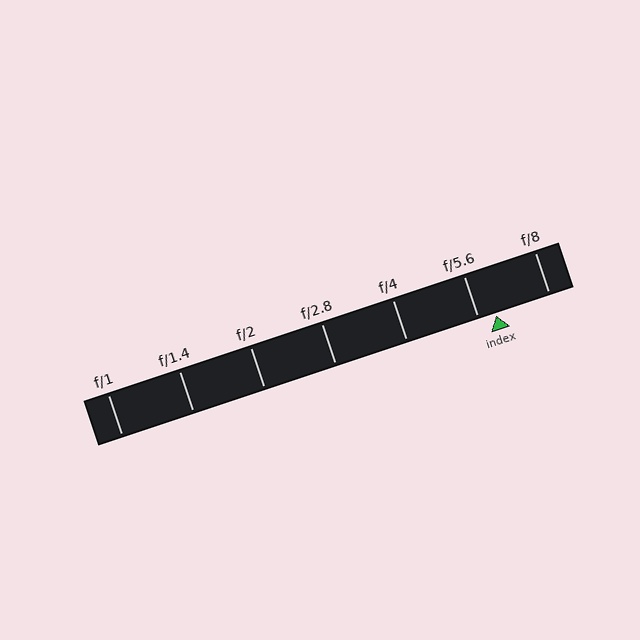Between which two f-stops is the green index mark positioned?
The index mark is between f/5.6 and f/8.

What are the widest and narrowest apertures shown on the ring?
The widest aperture shown is f/1 and the narrowest is f/8.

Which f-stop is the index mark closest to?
The index mark is closest to f/5.6.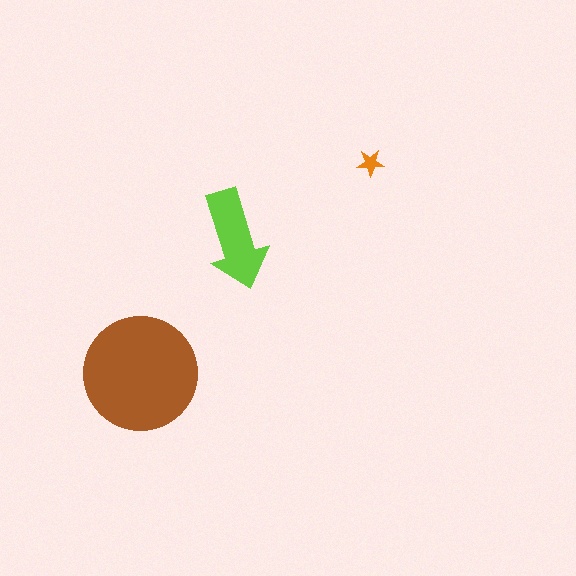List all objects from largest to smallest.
The brown circle, the lime arrow, the orange star.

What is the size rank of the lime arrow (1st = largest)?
2nd.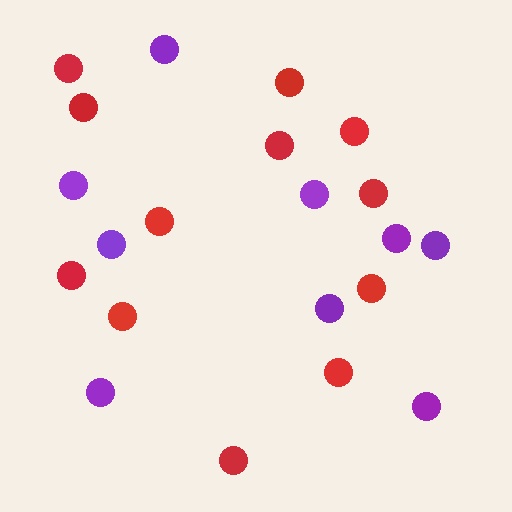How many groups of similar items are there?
There are 2 groups: one group of purple circles (9) and one group of red circles (12).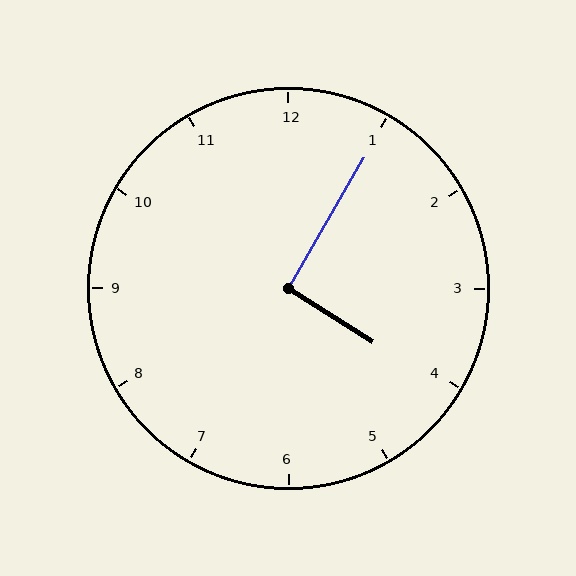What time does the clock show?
4:05.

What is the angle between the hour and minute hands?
Approximately 92 degrees.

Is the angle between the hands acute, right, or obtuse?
It is right.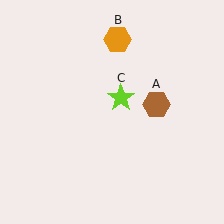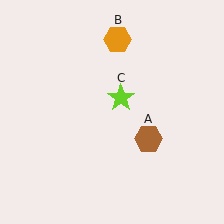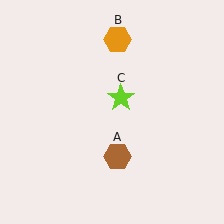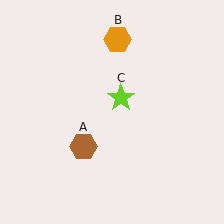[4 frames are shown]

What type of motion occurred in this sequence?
The brown hexagon (object A) rotated clockwise around the center of the scene.